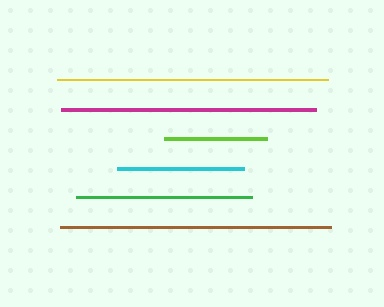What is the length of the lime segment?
The lime segment is approximately 104 pixels long.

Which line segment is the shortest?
The lime line is the shortest at approximately 104 pixels.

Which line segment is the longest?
The yellow line is the longest at approximately 271 pixels.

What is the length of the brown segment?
The brown segment is approximately 271 pixels long.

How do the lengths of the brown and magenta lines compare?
The brown and magenta lines are approximately the same length.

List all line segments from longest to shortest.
From longest to shortest: yellow, brown, magenta, green, cyan, lime.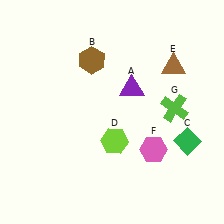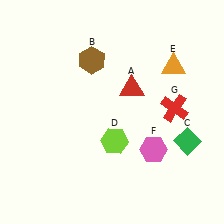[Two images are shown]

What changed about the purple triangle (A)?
In Image 1, A is purple. In Image 2, it changed to red.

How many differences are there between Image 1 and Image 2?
There are 3 differences between the two images.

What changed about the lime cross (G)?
In Image 1, G is lime. In Image 2, it changed to red.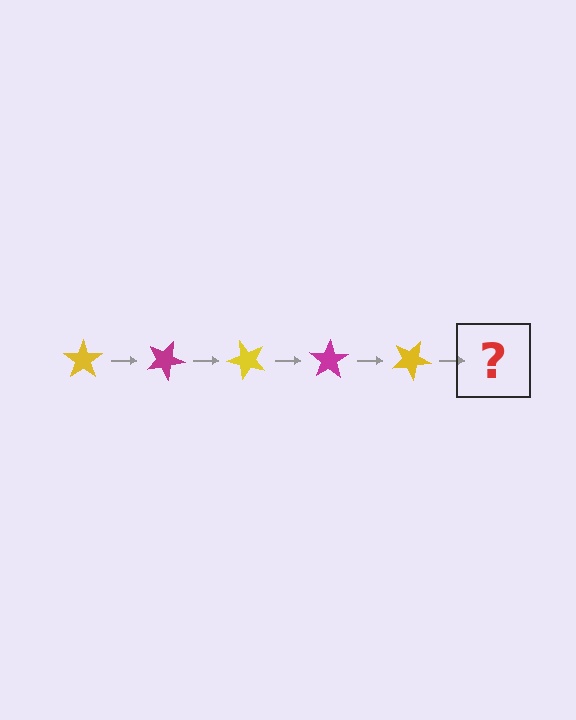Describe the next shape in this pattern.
It should be a magenta star, rotated 125 degrees from the start.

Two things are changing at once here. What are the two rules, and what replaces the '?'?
The two rules are that it rotates 25 degrees each step and the color cycles through yellow and magenta. The '?' should be a magenta star, rotated 125 degrees from the start.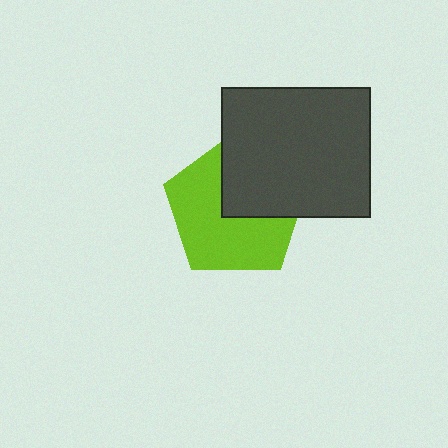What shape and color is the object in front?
The object in front is a dark gray rectangle.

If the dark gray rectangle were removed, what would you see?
You would see the complete lime pentagon.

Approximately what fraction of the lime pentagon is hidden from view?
Roughly 38% of the lime pentagon is hidden behind the dark gray rectangle.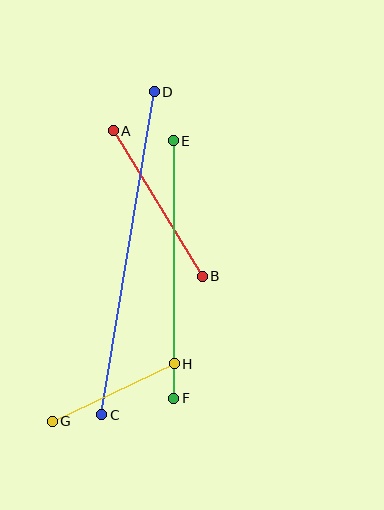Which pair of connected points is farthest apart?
Points C and D are farthest apart.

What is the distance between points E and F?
The distance is approximately 258 pixels.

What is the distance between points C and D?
The distance is approximately 327 pixels.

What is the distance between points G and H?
The distance is approximately 135 pixels.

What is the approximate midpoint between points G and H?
The midpoint is at approximately (113, 393) pixels.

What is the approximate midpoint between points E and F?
The midpoint is at approximately (173, 270) pixels.